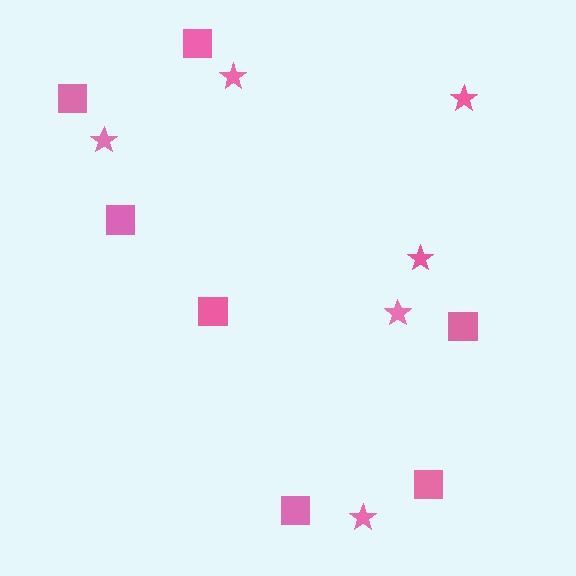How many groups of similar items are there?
There are 2 groups: one group of squares (7) and one group of stars (6).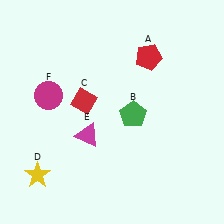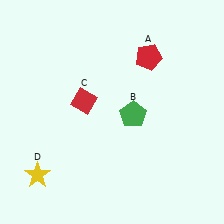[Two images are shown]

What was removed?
The magenta circle (F), the magenta triangle (E) were removed in Image 2.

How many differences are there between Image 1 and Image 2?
There are 2 differences between the two images.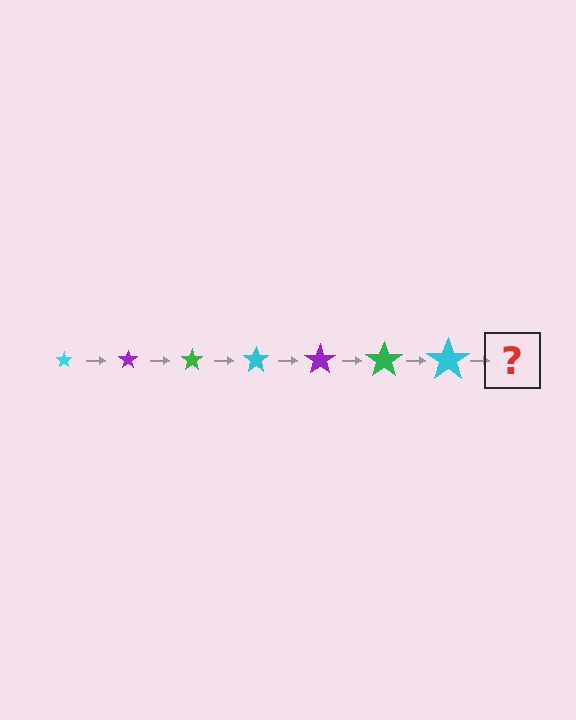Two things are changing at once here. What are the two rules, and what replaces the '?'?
The two rules are that the star grows larger each step and the color cycles through cyan, purple, and green. The '?' should be a purple star, larger than the previous one.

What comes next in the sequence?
The next element should be a purple star, larger than the previous one.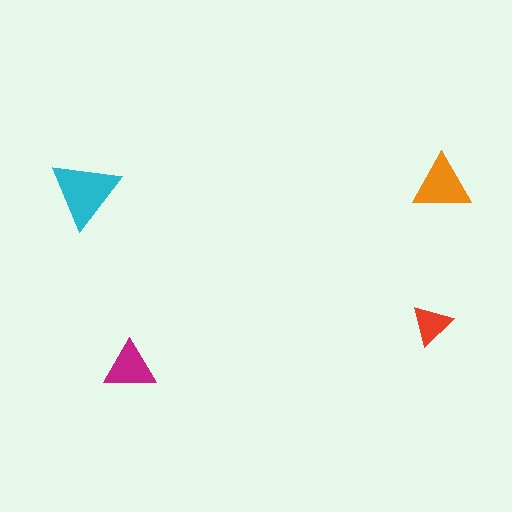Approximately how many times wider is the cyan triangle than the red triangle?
About 1.5 times wider.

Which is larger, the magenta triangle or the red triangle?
The magenta one.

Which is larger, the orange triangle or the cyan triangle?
The cyan one.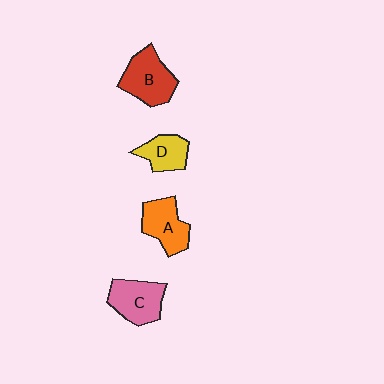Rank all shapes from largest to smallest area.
From largest to smallest: B (red), C (pink), A (orange), D (yellow).